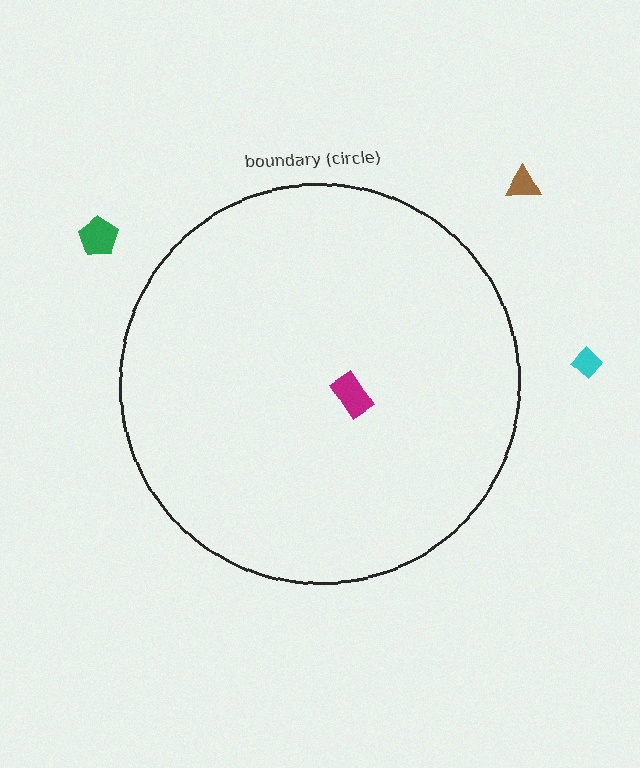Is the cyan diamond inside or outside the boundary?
Outside.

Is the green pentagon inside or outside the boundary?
Outside.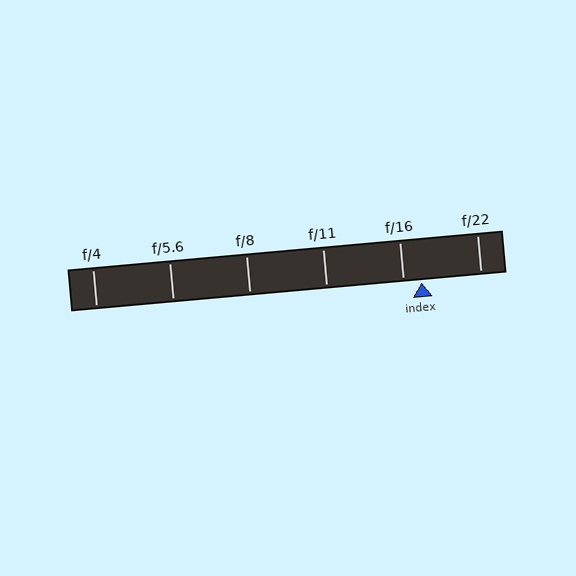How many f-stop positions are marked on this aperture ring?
There are 6 f-stop positions marked.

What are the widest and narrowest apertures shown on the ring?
The widest aperture shown is f/4 and the narrowest is f/22.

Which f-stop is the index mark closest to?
The index mark is closest to f/16.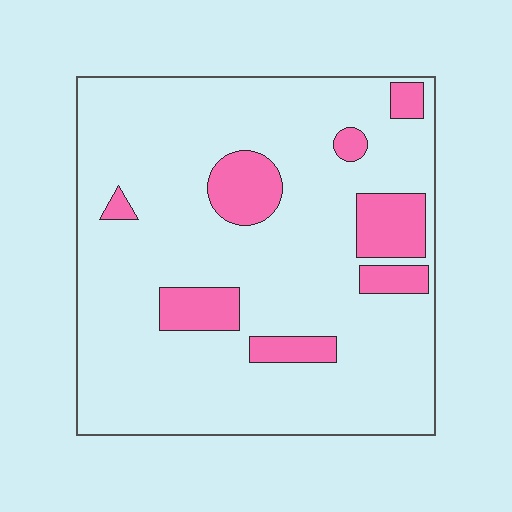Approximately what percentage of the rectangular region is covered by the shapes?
Approximately 15%.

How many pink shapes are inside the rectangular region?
8.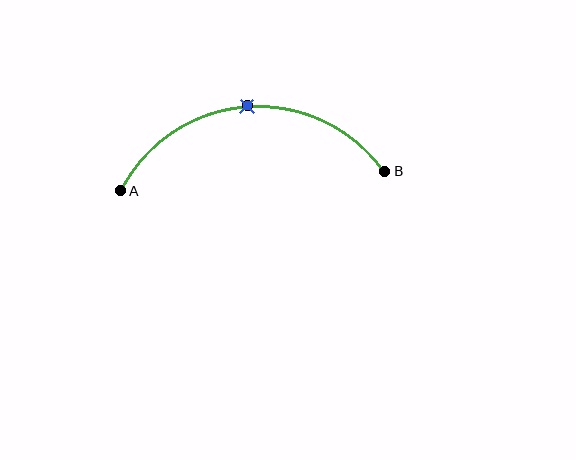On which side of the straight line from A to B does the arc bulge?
The arc bulges above the straight line connecting A and B.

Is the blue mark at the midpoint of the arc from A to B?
Yes. The blue mark lies on the arc at equal arc-length from both A and B — it is the arc midpoint.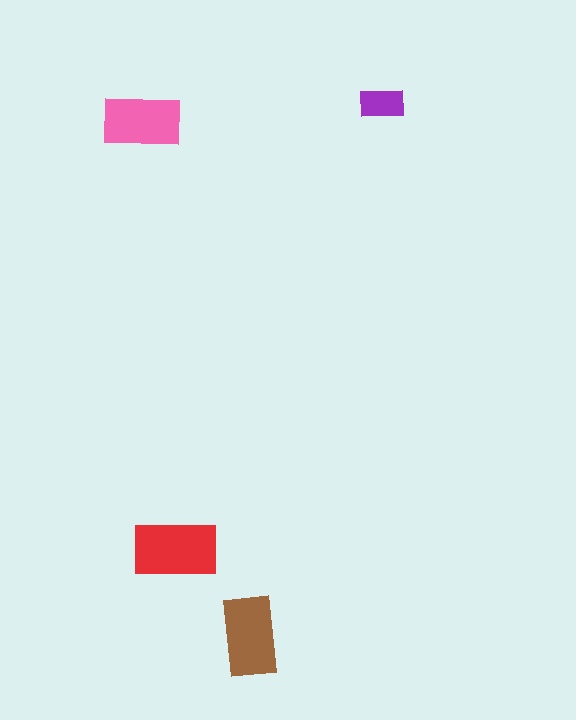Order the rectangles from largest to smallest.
the red one, the brown one, the pink one, the purple one.